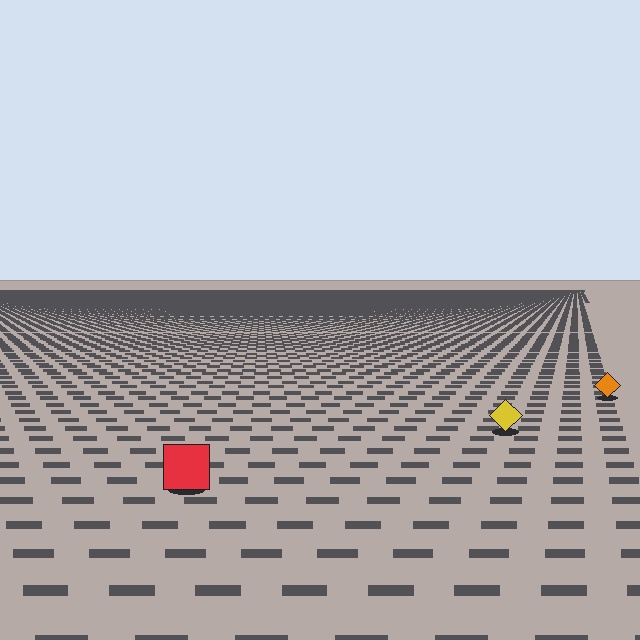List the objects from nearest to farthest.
From nearest to farthest: the red square, the yellow diamond, the orange diamond.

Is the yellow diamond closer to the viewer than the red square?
No. The red square is closer — you can tell from the texture gradient: the ground texture is coarser near it.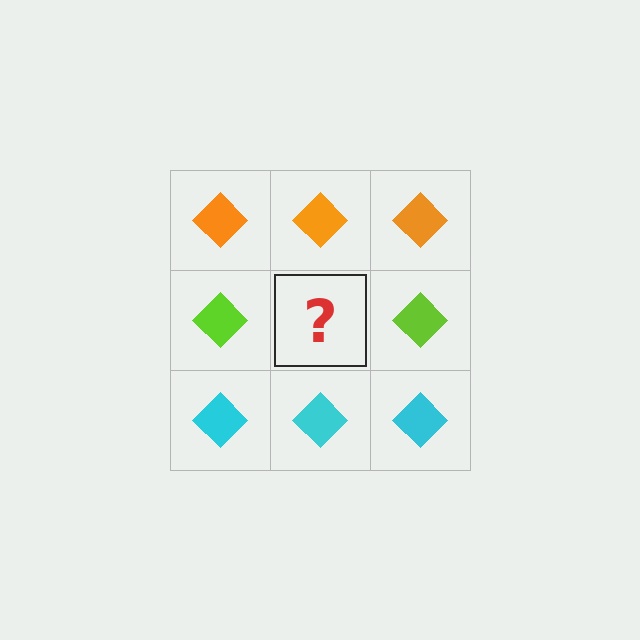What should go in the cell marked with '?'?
The missing cell should contain a lime diamond.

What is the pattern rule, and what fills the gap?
The rule is that each row has a consistent color. The gap should be filled with a lime diamond.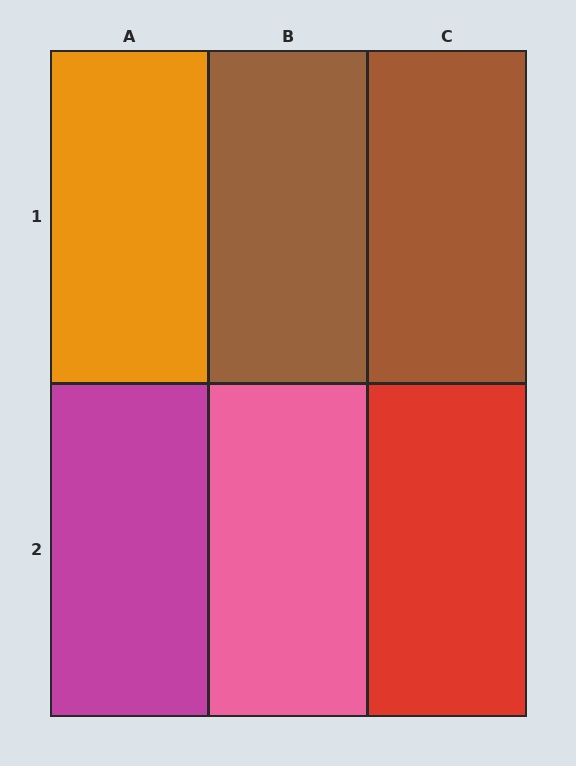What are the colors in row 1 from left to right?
Orange, brown, brown.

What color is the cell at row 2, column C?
Red.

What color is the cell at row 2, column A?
Magenta.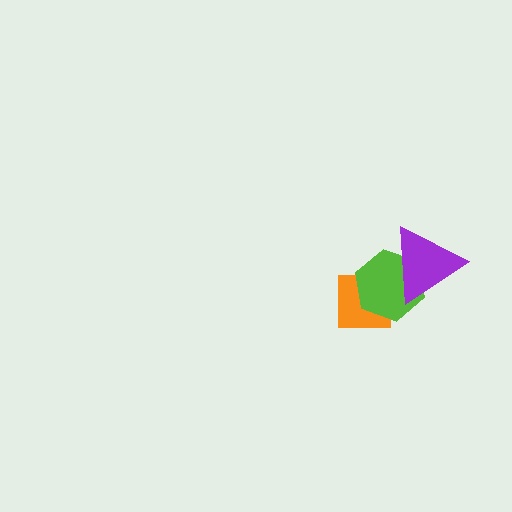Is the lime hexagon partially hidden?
Yes, it is partially covered by another shape.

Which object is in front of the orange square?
The lime hexagon is in front of the orange square.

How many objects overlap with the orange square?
1 object overlaps with the orange square.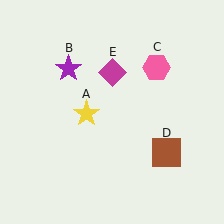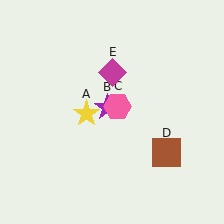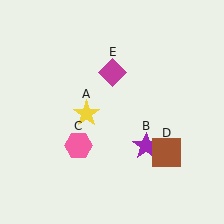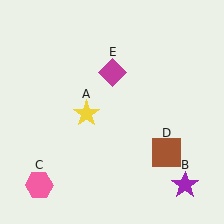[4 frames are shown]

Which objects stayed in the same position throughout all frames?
Yellow star (object A) and brown square (object D) and magenta diamond (object E) remained stationary.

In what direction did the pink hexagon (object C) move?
The pink hexagon (object C) moved down and to the left.